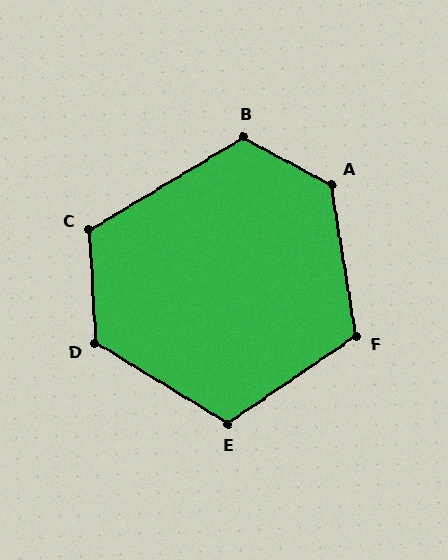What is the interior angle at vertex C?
Approximately 118 degrees (obtuse).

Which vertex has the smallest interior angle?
E, at approximately 115 degrees.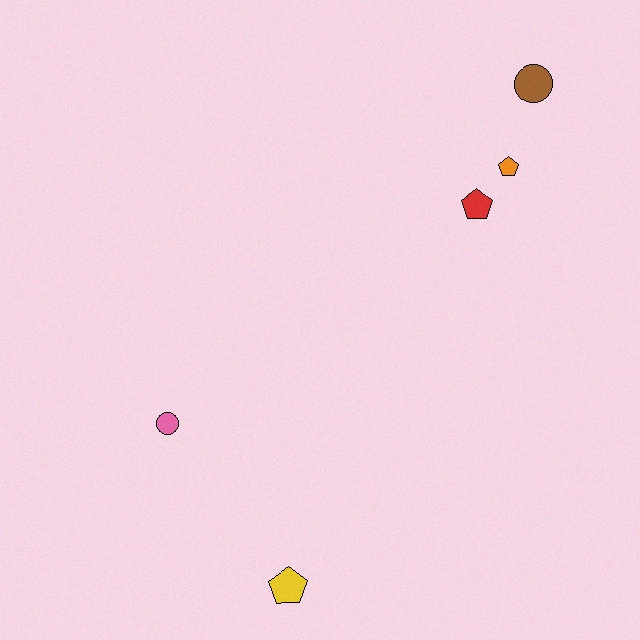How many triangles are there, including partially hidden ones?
There are no triangles.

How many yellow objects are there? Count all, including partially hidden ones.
There is 1 yellow object.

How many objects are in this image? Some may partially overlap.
There are 5 objects.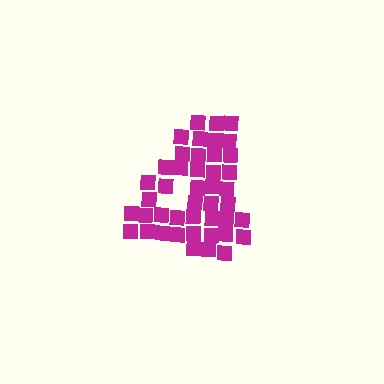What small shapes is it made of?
It is made of small squares.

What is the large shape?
The large shape is the digit 4.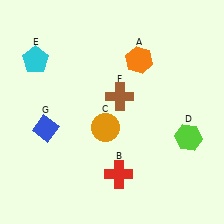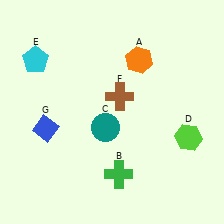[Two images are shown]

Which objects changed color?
B changed from red to green. C changed from orange to teal.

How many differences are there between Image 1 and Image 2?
There are 2 differences between the two images.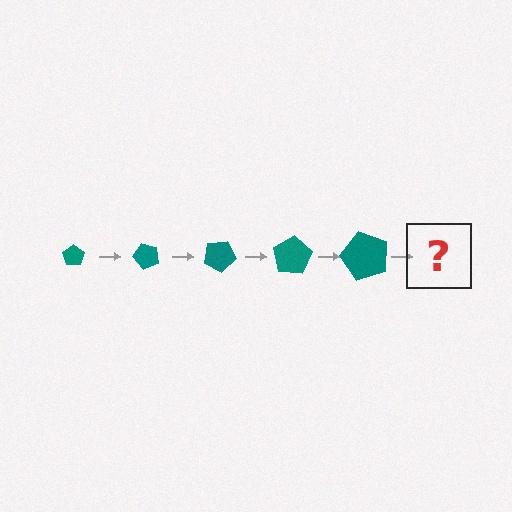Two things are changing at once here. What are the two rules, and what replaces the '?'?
The two rules are that the pentagon grows larger each step and it rotates 50 degrees each step. The '?' should be a pentagon, larger than the previous one and rotated 250 degrees from the start.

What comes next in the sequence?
The next element should be a pentagon, larger than the previous one and rotated 250 degrees from the start.